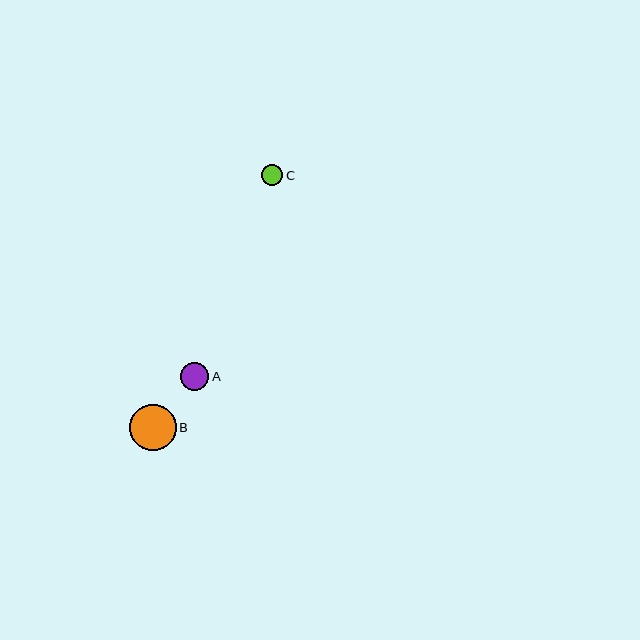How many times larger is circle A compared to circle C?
Circle A is approximately 1.3 times the size of circle C.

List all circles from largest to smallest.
From largest to smallest: B, A, C.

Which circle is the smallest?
Circle C is the smallest with a size of approximately 22 pixels.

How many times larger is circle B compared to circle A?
Circle B is approximately 1.6 times the size of circle A.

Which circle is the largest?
Circle B is the largest with a size of approximately 47 pixels.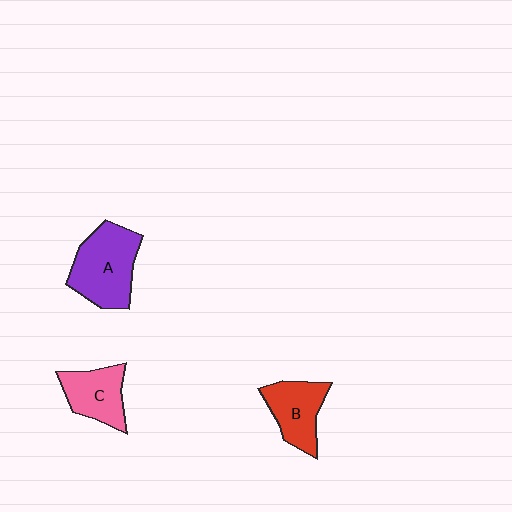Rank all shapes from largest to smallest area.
From largest to smallest: A (purple), B (red), C (pink).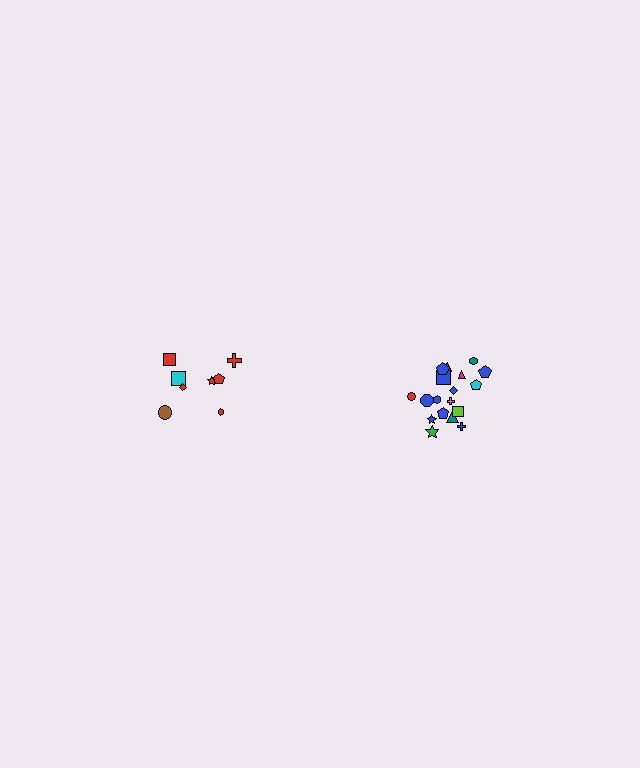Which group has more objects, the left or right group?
The right group.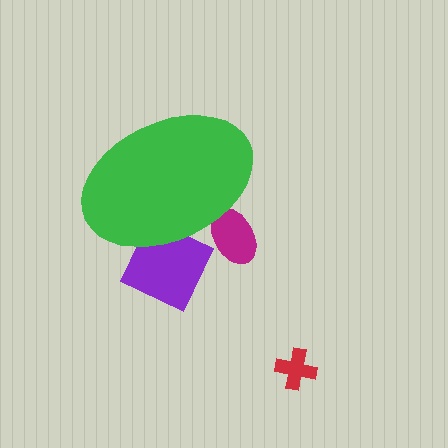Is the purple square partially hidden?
Yes, the purple square is partially hidden behind the green ellipse.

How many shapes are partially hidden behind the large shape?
2 shapes are partially hidden.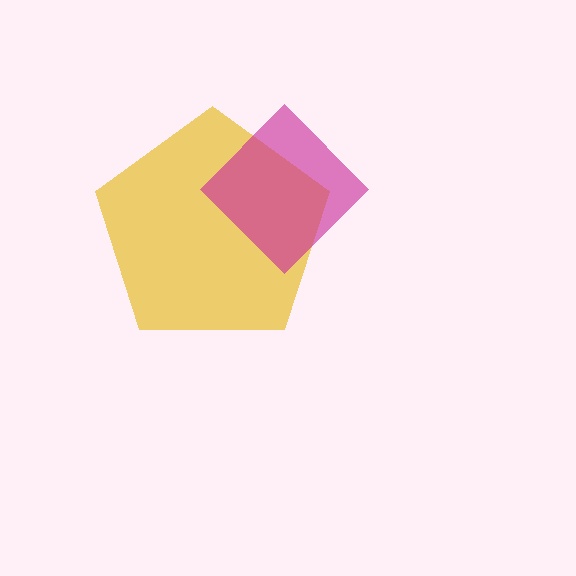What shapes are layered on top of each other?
The layered shapes are: a yellow pentagon, a magenta diamond.